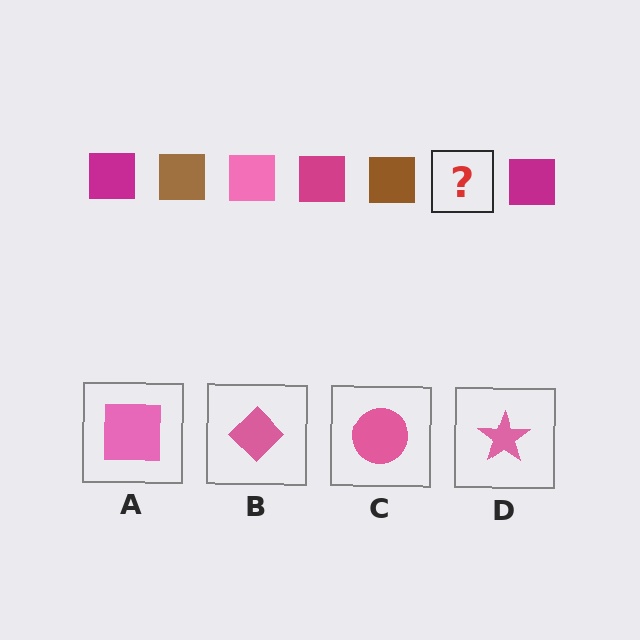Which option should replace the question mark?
Option A.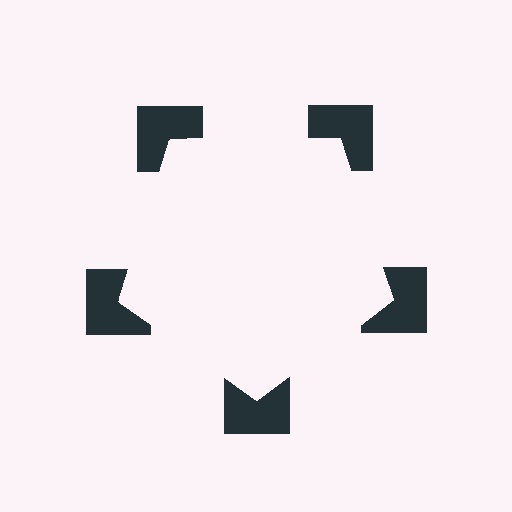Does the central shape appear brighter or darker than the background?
It typically appears slightly brighter than the background, even though no actual brightness change is drawn.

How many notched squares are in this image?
There are 5 — one at each vertex of the illusory pentagon.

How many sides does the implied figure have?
5 sides.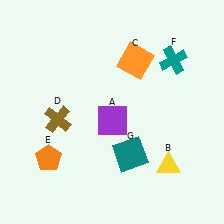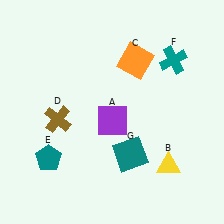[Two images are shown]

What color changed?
The pentagon (E) changed from orange in Image 1 to teal in Image 2.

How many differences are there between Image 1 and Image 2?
There is 1 difference between the two images.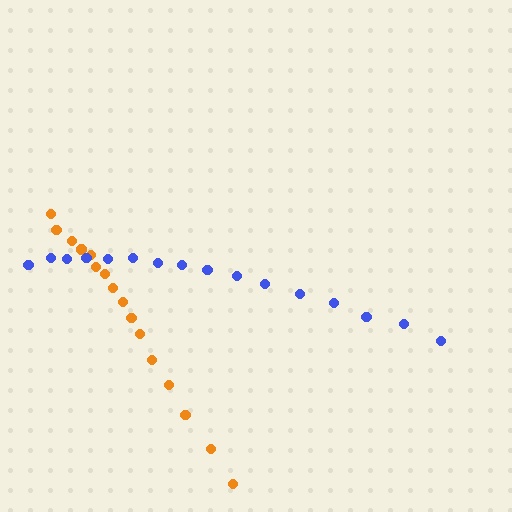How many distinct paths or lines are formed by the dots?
There are 2 distinct paths.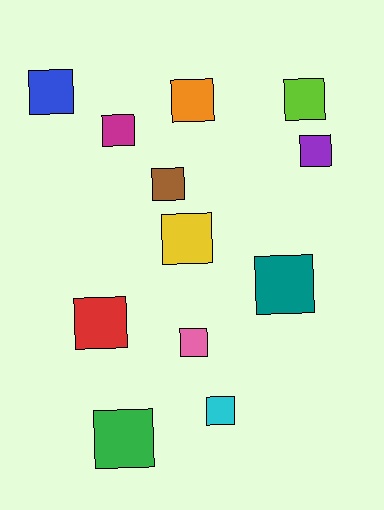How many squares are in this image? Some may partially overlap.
There are 12 squares.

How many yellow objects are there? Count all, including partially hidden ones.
There is 1 yellow object.